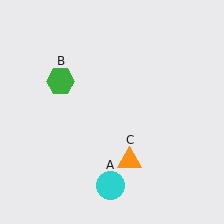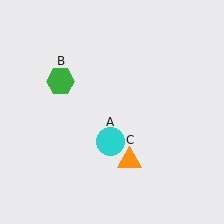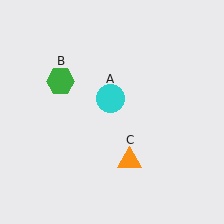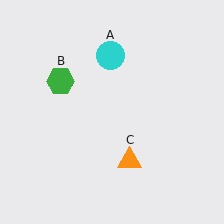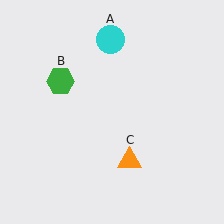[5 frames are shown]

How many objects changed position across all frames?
1 object changed position: cyan circle (object A).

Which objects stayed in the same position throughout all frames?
Green hexagon (object B) and orange triangle (object C) remained stationary.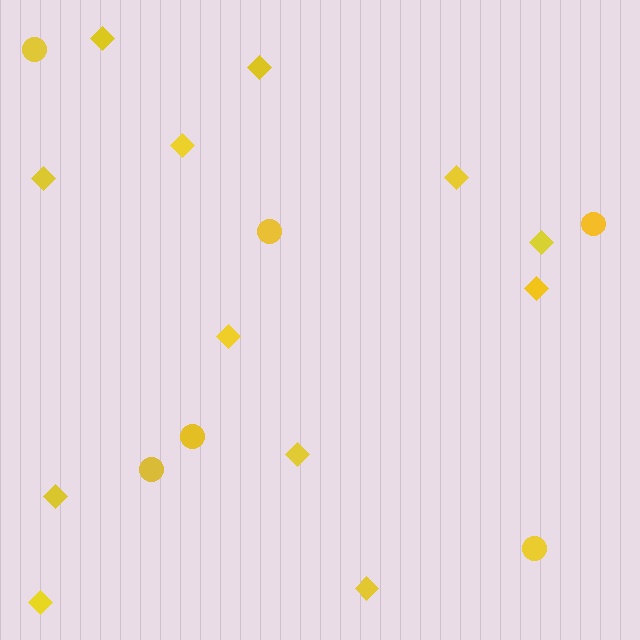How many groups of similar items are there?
There are 2 groups: one group of circles (6) and one group of diamonds (12).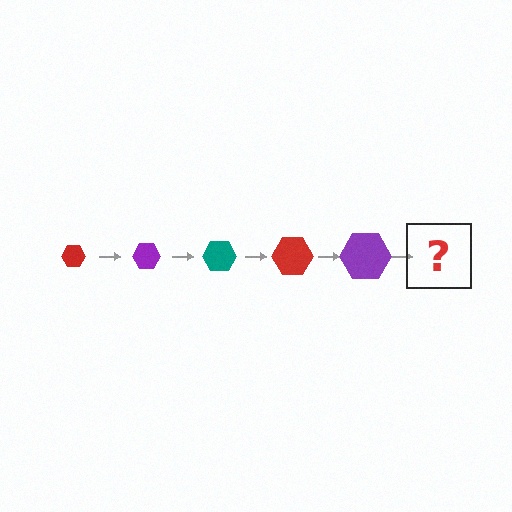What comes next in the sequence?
The next element should be a teal hexagon, larger than the previous one.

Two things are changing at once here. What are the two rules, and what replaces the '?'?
The two rules are that the hexagon grows larger each step and the color cycles through red, purple, and teal. The '?' should be a teal hexagon, larger than the previous one.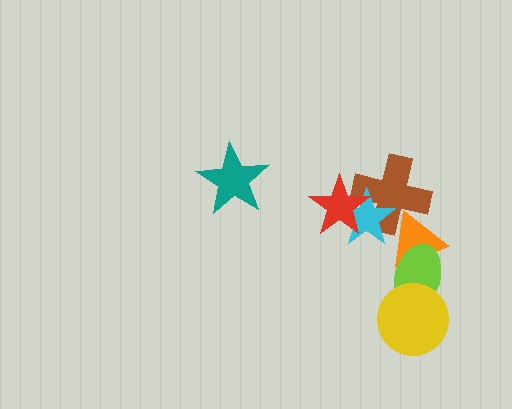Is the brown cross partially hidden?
Yes, it is partially covered by another shape.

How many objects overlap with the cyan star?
3 objects overlap with the cyan star.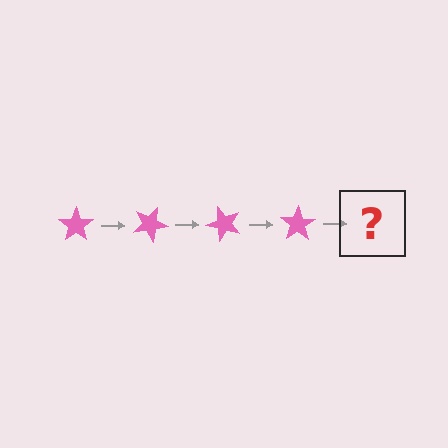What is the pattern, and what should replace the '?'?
The pattern is that the star rotates 25 degrees each step. The '?' should be a pink star rotated 100 degrees.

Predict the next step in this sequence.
The next step is a pink star rotated 100 degrees.